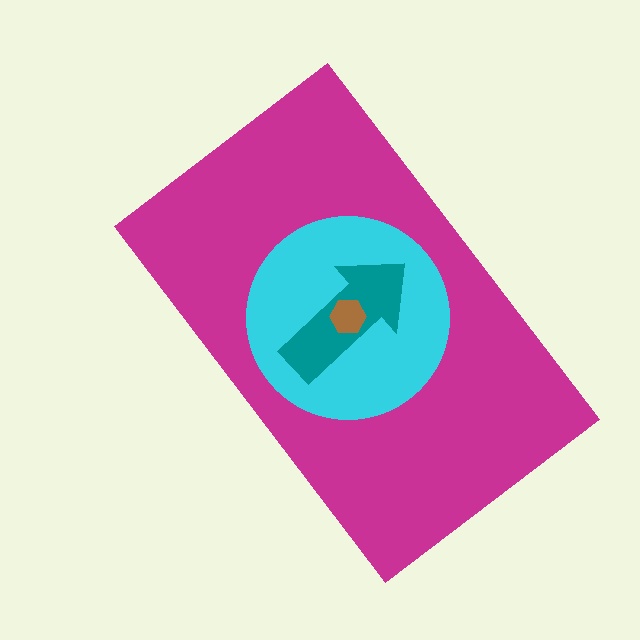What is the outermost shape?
The magenta rectangle.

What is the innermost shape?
The brown hexagon.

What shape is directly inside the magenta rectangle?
The cyan circle.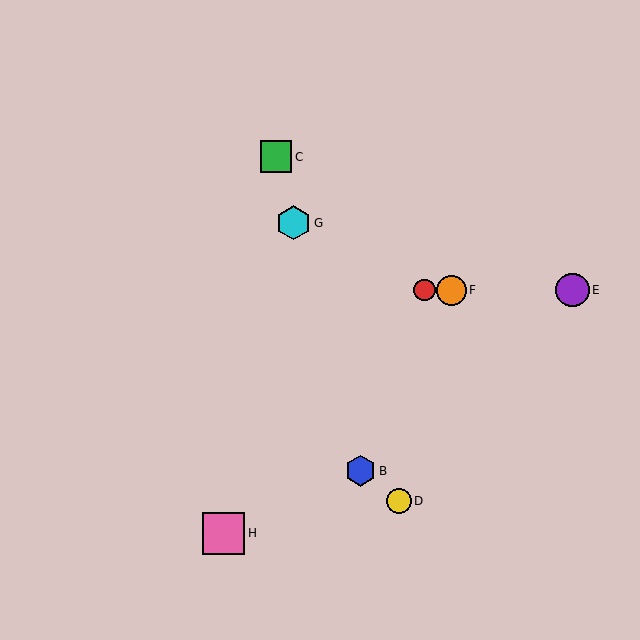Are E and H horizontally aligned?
No, E is at y≈290 and H is at y≈534.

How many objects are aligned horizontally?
3 objects (A, E, F) are aligned horizontally.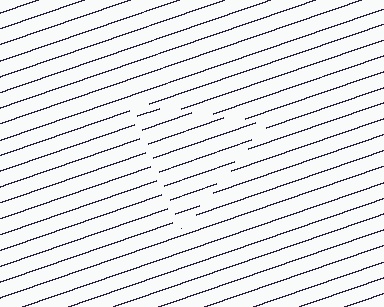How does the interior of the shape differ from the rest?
The interior of the shape contains the same grating, shifted by half a period — the contour is defined by the phase discontinuity where line-ends from the inner and outer gratings abut.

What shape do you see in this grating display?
An illusory triangle. The interior of the shape contains the same grating, shifted by half a period — the contour is defined by the phase discontinuity where line-ends from the inner and outer gratings abut.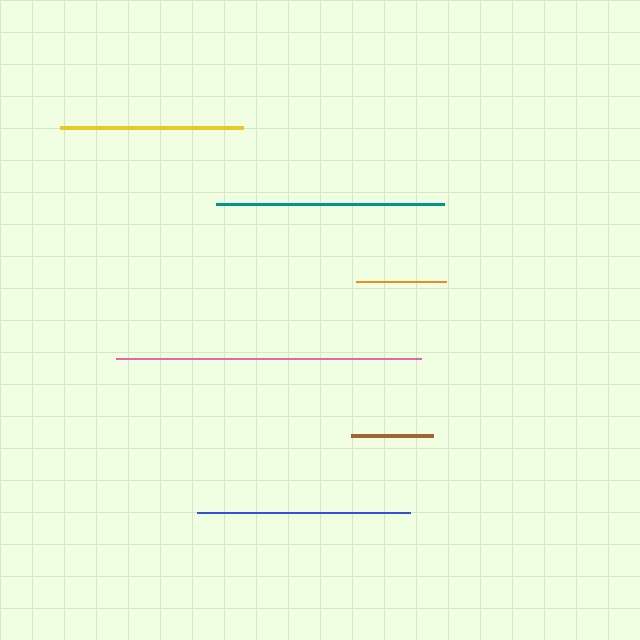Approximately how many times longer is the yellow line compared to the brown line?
The yellow line is approximately 2.3 times the length of the brown line.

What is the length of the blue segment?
The blue segment is approximately 213 pixels long.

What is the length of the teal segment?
The teal segment is approximately 227 pixels long.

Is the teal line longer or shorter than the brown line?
The teal line is longer than the brown line.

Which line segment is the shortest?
The brown line is the shortest at approximately 81 pixels.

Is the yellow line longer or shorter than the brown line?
The yellow line is longer than the brown line.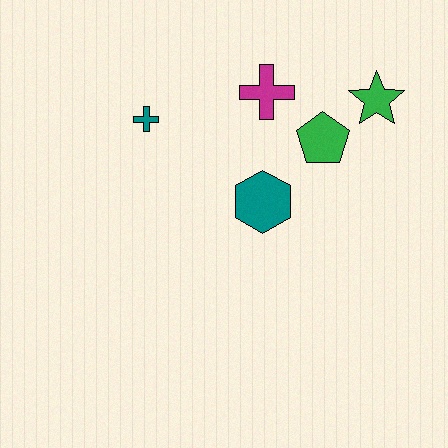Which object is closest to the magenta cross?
The green pentagon is closest to the magenta cross.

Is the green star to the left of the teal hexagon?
No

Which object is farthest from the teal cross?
The green star is farthest from the teal cross.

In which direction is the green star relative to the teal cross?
The green star is to the right of the teal cross.